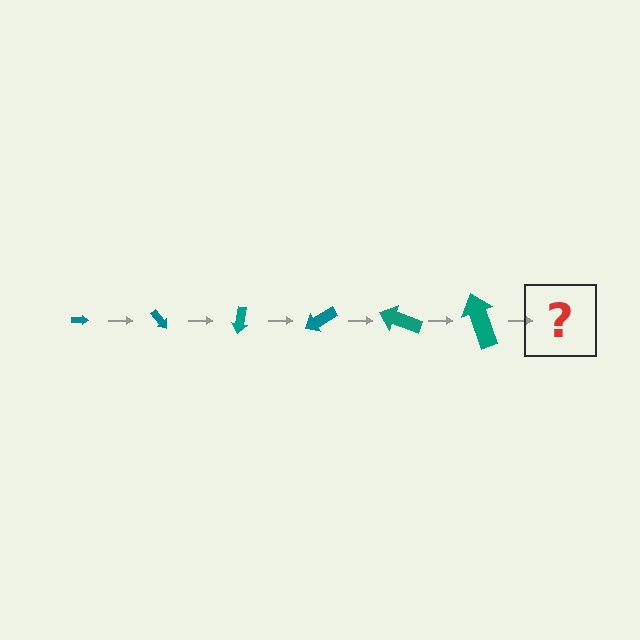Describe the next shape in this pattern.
It should be an arrow, larger than the previous one and rotated 300 degrees from the start.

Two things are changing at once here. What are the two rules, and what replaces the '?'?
The two rules are that the arrow grows larger each step and it rotates 50 degrees each step. The '?' should be an arrow, larger than the previous one and rotated 300 degrees from the start.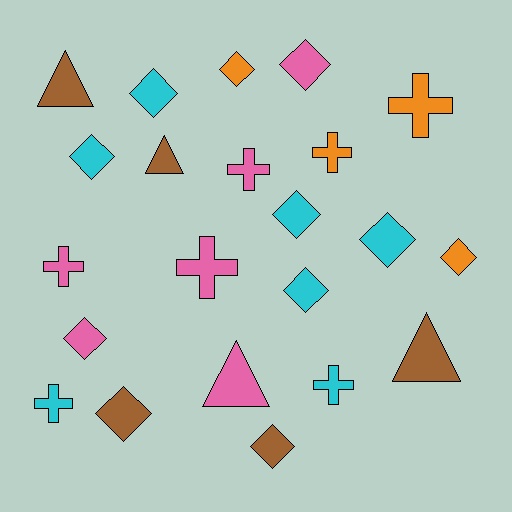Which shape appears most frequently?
Diamond, with 11 objects.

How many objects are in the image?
There are 22 objects.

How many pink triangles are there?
There is 1 pink triangle.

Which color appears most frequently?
Cyan, with 7 objects.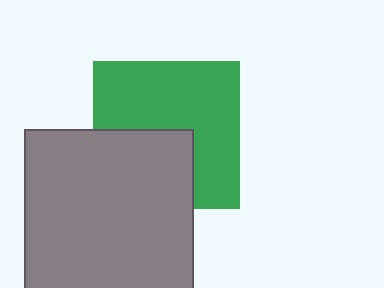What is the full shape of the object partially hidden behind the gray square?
The partially hidden object is a green square.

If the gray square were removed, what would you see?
You would see the complete green square.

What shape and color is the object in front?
The object in front is a gray square.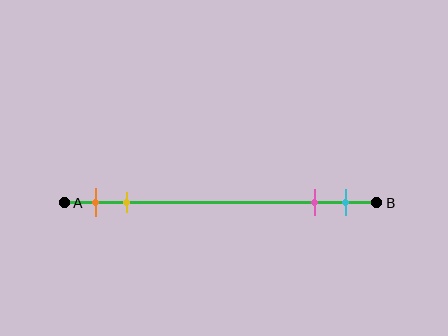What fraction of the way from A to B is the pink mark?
The pink mark is approximately 80% (0.8) of the way from A to B.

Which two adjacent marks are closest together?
The pink and cyan marks are the closest adjacent pair.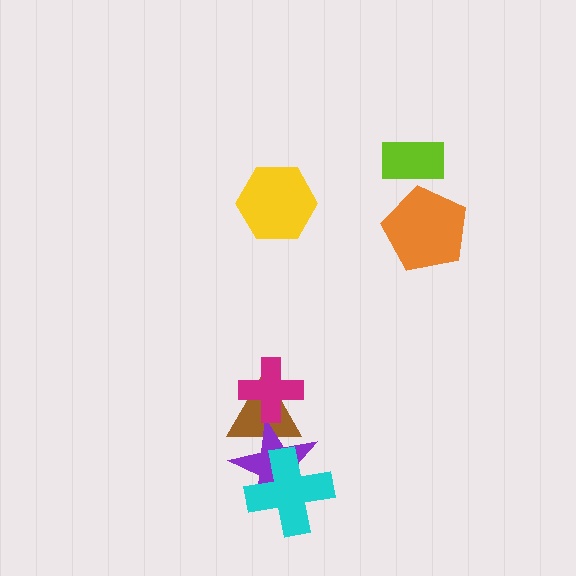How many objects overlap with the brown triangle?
2 objects overlap with the brown triangle.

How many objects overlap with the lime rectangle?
0 objects overlap with the lime rectangle.